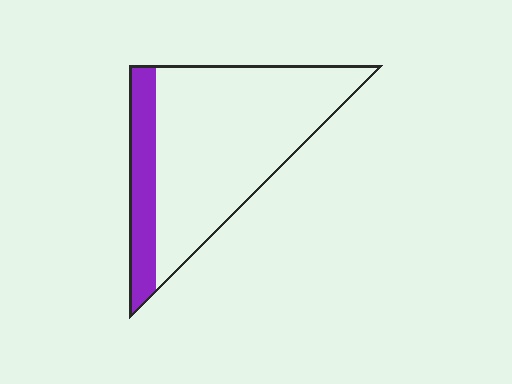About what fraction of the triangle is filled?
About one fifth (1/5).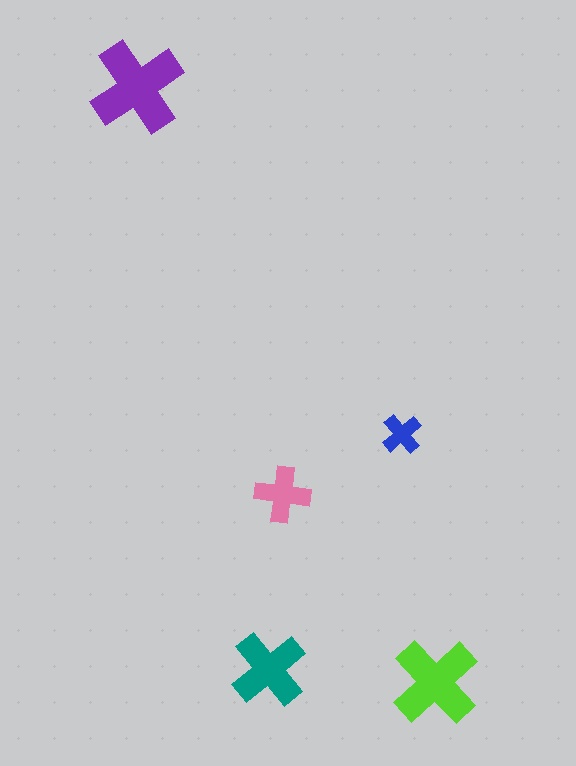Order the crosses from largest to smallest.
the purple one, the lime one, the teal one, the pink one, the blue one.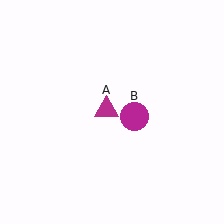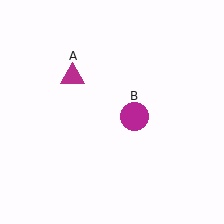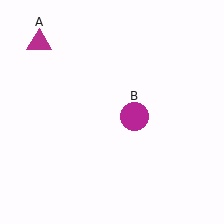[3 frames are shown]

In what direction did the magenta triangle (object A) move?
The magenta triangle (object A) moved up and to the left.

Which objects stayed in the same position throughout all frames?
Magenta circle (object B) remained stationary.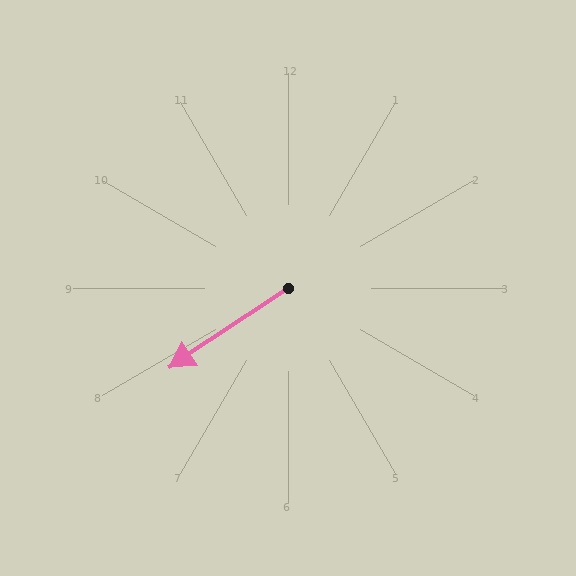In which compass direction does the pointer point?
Southwest.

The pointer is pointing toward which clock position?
Roughly 8 o'clock.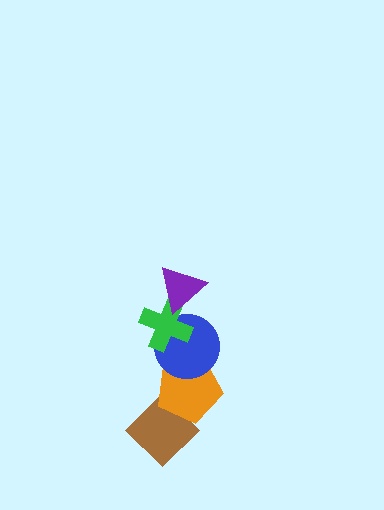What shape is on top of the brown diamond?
The orange pentagon is on top of the brown diamond.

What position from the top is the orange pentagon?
The orange pentagon is 4th from the top.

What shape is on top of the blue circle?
The green cross is on top of the blue circle.